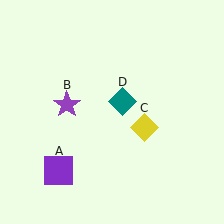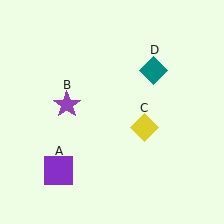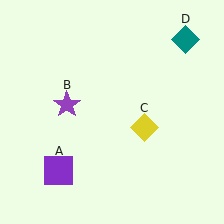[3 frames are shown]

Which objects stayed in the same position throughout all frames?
Purple square (object A) and purple star (object B) and yellow diamond (object C) remained stationary.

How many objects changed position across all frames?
1 object changed position: teal diamond (object D).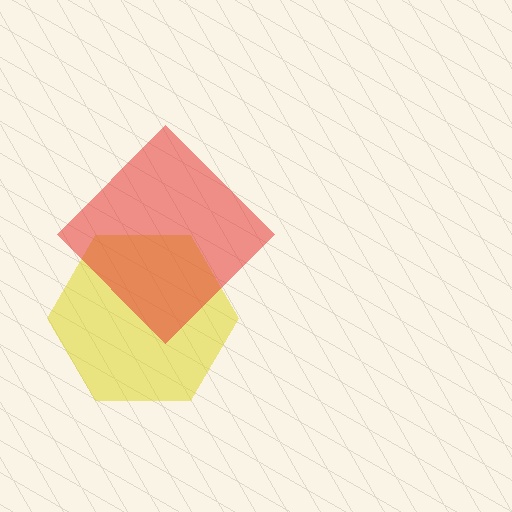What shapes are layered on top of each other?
The layered shapes are: a yellow hexagon, a red diamond.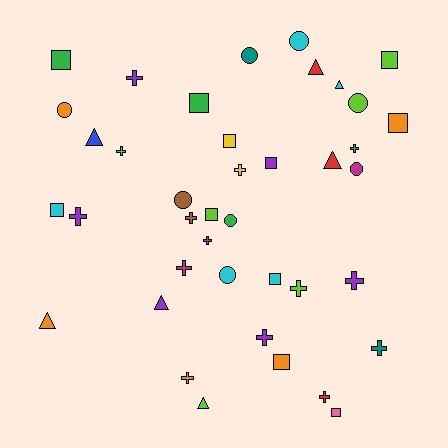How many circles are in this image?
There are 8 circles.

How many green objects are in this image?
There are 4 green objects.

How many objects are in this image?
There are 40 objects.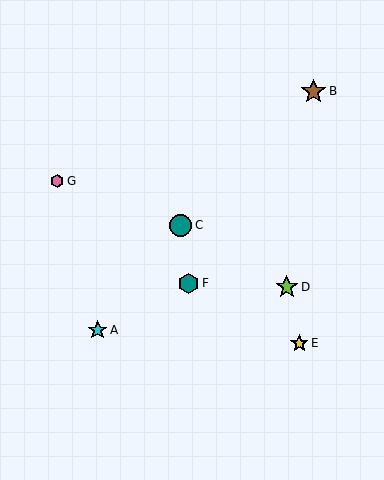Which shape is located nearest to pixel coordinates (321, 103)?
The brown star (labeled B) at (313, 91) is nearest to that location.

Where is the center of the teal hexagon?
The center of the teal hexagon is at (189, 283).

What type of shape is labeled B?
Shape B is a brown star.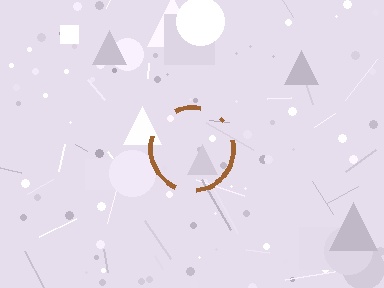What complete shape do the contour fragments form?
The contour fragments form a circle.